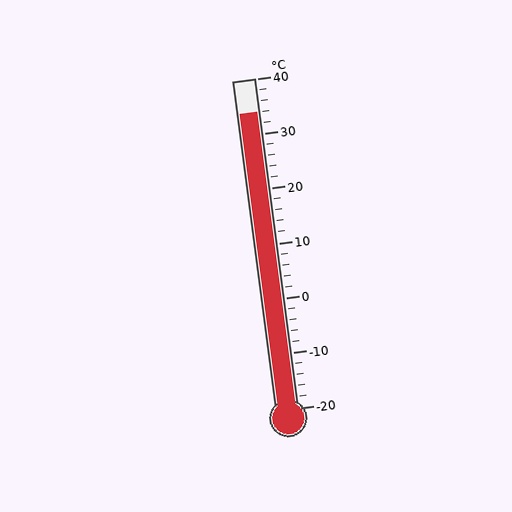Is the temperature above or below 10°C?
The temperature is above 10°C.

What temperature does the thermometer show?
The thermometer shows approximately 34°C.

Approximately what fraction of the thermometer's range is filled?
The thermometer is filled to approximately 90% of its range.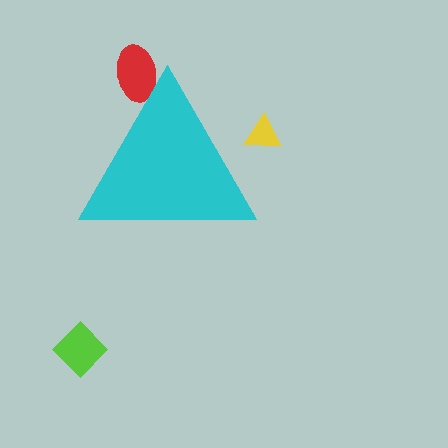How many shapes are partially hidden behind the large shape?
2 shapes are partially hidden.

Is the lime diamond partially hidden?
No, the lime diamond is fully visible.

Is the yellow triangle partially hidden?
Yes, the yellow triangle is partially hidden behind the cyan triangle.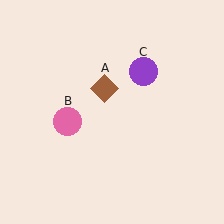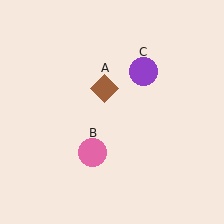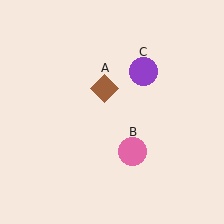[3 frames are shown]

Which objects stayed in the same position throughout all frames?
Brown diamond (object A) and purple circle (object C) remained stationary.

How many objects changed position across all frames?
1 object changed position: pink circle (object B).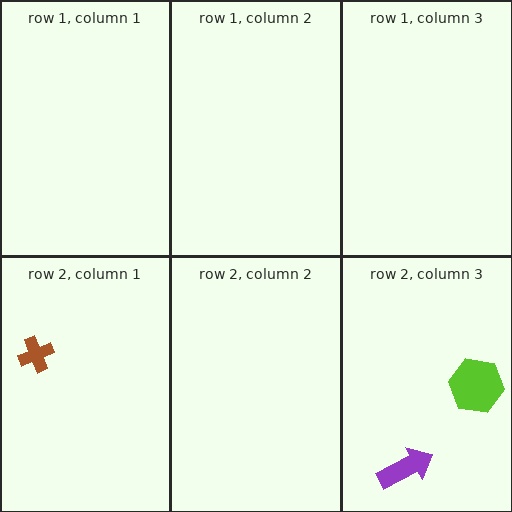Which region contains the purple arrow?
The row 2, column 3 region.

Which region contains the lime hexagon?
The row 2, column 3 region.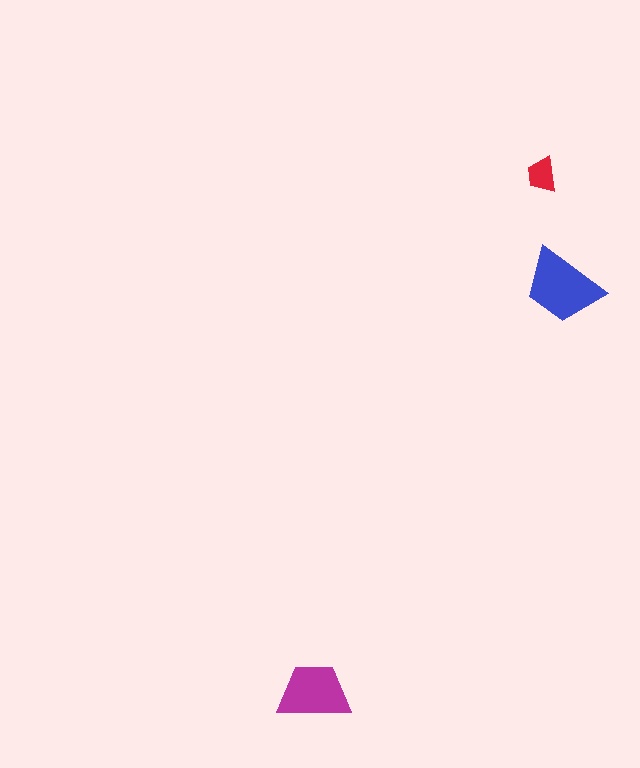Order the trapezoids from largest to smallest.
the blue one, the magenta one, the red one.